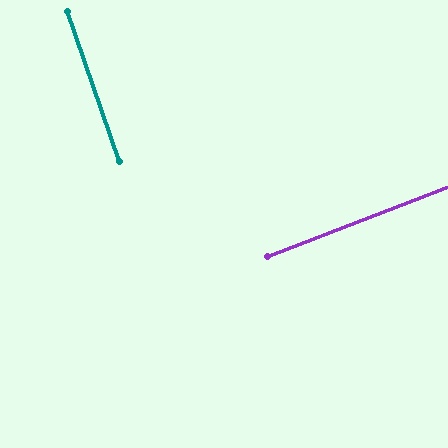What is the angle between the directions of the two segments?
Approximately 88 degrees.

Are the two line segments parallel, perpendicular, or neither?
Perpendicular — they meet at approximately 88°.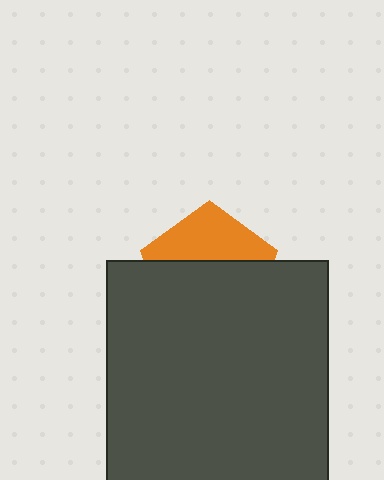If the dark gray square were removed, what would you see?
You would see the complete orange pentagon.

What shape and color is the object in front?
The object in front is a dark gray square.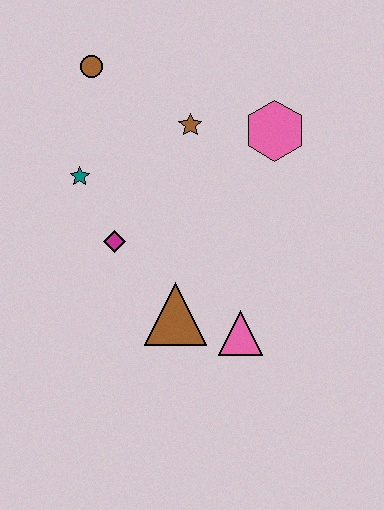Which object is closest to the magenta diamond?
The teal star is closest to the magenta diamond.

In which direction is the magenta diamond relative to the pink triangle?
The magenta diamond is to the left of the pink triangle.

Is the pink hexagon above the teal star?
Yes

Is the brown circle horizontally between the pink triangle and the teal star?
Yes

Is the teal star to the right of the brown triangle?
No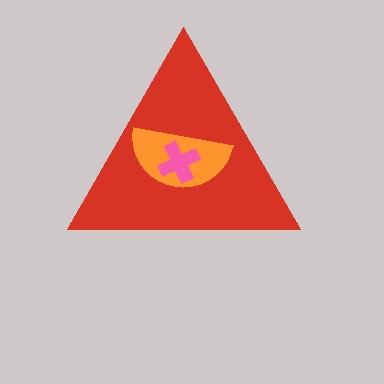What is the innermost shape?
The pink cross.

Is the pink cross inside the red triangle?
Yes.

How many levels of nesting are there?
3.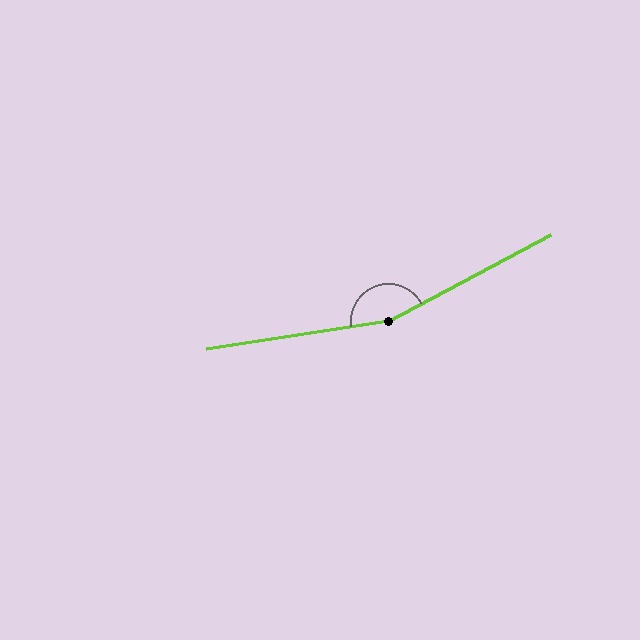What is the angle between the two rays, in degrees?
Approximately 160 degrees.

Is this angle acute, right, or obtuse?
It is obtuse.